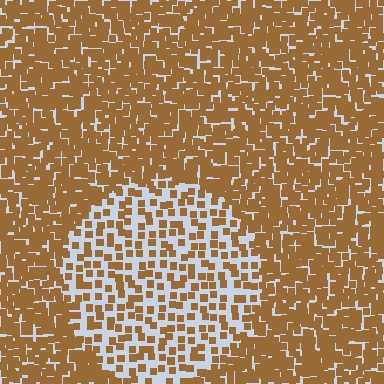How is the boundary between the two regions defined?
The boundary is defined by a change in element density (approximately 2.3x ratio). All elements are the same color, size, and shape.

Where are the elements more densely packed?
The elements are more densely packed outside the circle boundary.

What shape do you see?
I see a circle.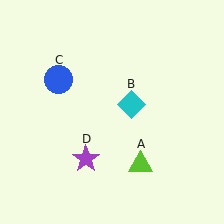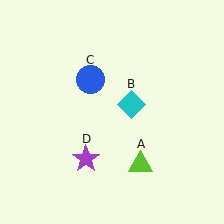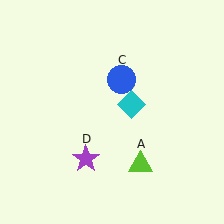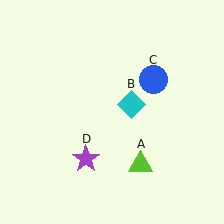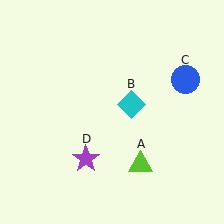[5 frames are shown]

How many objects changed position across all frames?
1 object changed position: blue circle (object C).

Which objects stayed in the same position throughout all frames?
Lime triangle (object A) and cyan diamond (object B) and purple star (object D) remained stationary.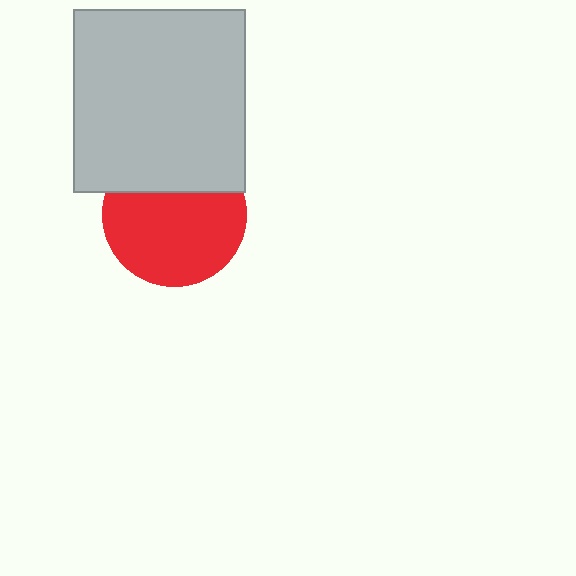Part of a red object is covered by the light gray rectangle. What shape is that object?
It is a circle.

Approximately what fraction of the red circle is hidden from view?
Roughly 32% of the red circle is hidden behind the light gray rectangle.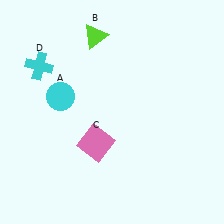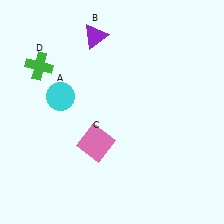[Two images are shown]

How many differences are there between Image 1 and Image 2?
There are 2 differences between the two images.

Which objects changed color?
B changed from lime to purple. D changed from cyan to green.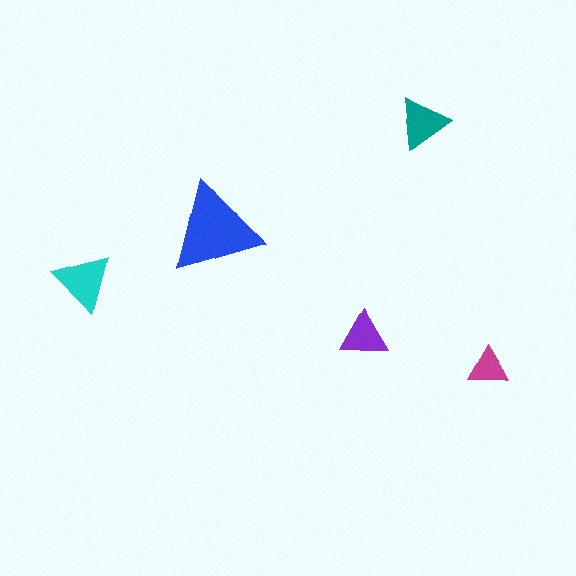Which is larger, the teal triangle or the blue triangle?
The blue one.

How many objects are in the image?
There are 5 objects in the image.